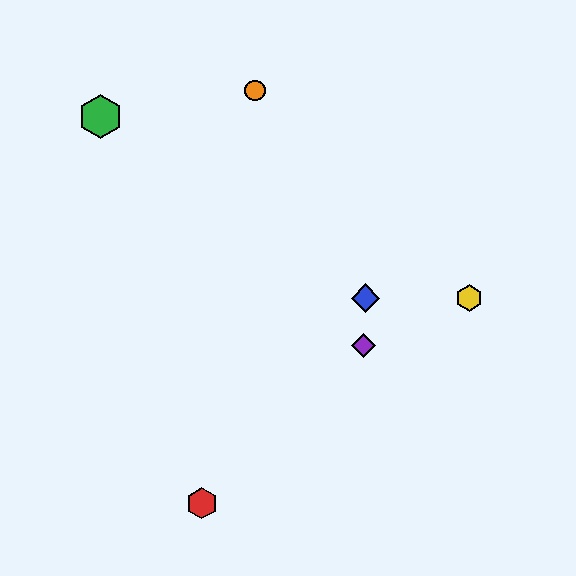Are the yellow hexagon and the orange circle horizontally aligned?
No, the yellow hexagon is at y≈298 and the orange circle is at y≈91.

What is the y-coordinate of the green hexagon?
The green hexagon is at y≈117.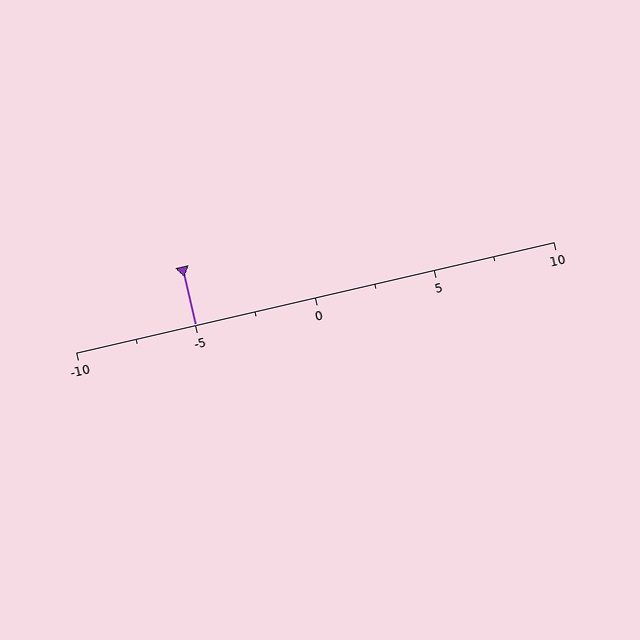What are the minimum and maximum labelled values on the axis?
The axis runs from -10 to 10.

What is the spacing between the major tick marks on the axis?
The major ticks are spaced 5 apart.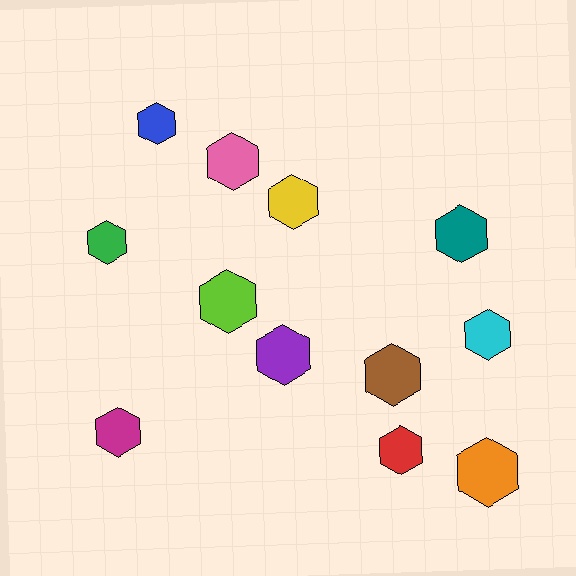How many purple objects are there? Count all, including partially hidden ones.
There is 1 purple object.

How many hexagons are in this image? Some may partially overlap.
There are 12 hexagons.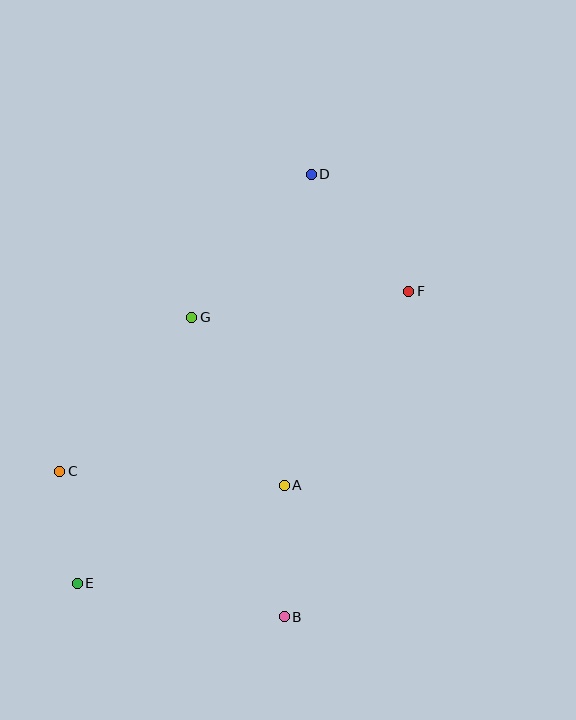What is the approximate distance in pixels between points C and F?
The distance between C and F is approximately 392 pixels.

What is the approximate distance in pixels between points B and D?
The distance between B and D is approximately 443 pixels.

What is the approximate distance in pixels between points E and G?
The distance between E and G is approximately 290 pixels.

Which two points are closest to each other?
Points C and E are closest to each other.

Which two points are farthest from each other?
Points D and E are farthest from each other.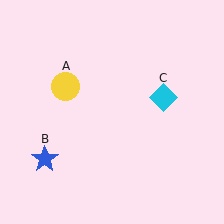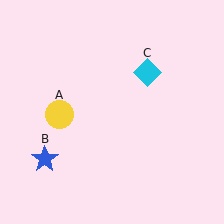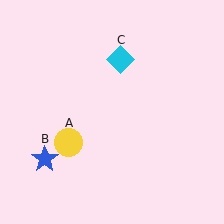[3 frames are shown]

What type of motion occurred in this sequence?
The yellow circle (object A), cyan diamond (object C) rotated counterclockwise around the center of the scene.